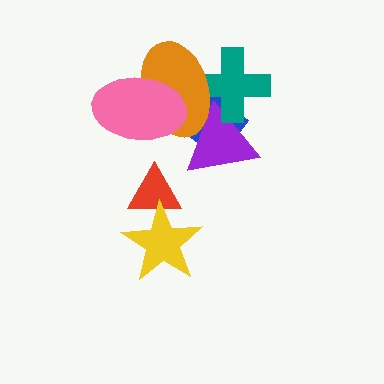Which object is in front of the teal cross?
The orange ellipse is in front of the teal cross.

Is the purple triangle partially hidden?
Yes, it is partially covered by another shape.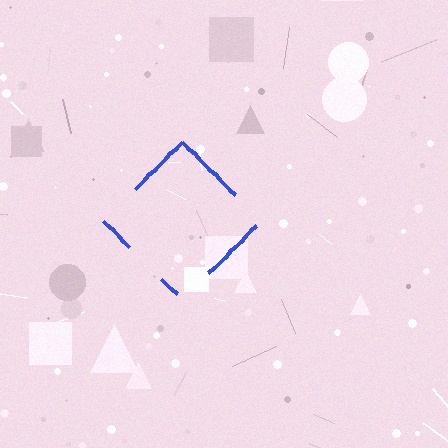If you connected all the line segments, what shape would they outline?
They would outline a diamond.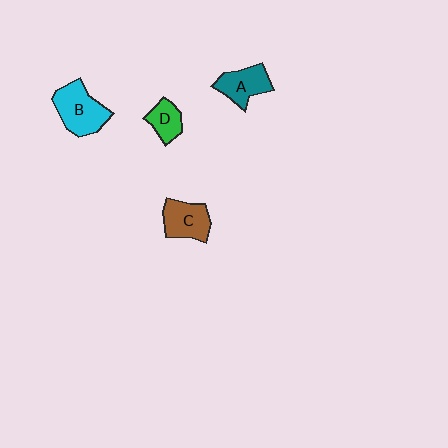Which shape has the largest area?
Shape B (cyan).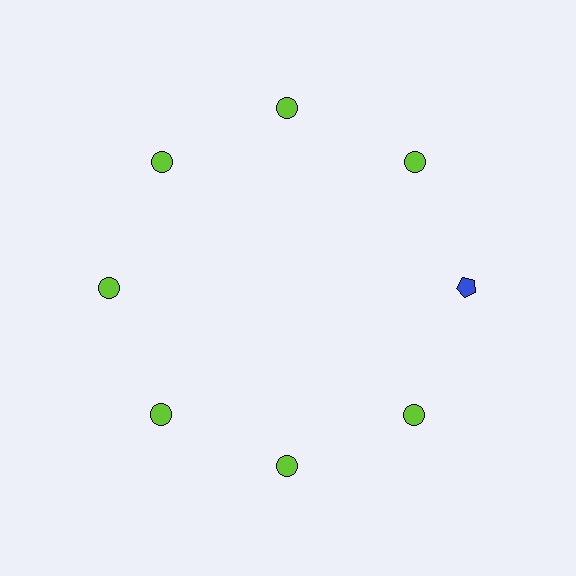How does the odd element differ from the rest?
It differs in both color (blue instead of lime) and shape (pentagon instead of circle).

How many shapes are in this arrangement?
There are 8 shapes arranged in a ring pattern.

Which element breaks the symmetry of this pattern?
The blue pentagon at roughly the 3 o'clock position breaks the symmetry. All other shapes are lime circles.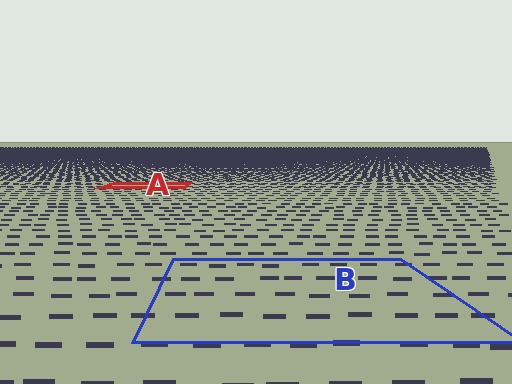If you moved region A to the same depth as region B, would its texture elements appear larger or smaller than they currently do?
They would appear larger. At a closer depth, the same texture elements are projected at a bigger on-screen size.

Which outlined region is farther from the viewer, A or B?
Region A is farther from the viewer — the texture elements inside it appear smaller and more densely packed.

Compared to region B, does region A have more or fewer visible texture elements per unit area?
Region A has more texture elements per unit area — they are packed more densely because it is farther away.